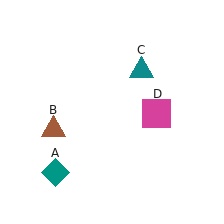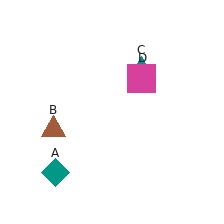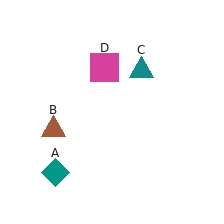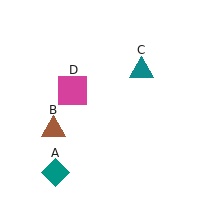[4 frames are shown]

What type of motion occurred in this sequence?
The magenta square (object D) rotated counterclockwise around the center of the scene.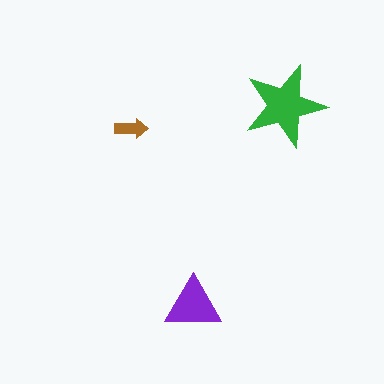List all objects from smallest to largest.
The brown arrow, the purple triangle, the green star.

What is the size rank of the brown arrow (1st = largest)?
3rd.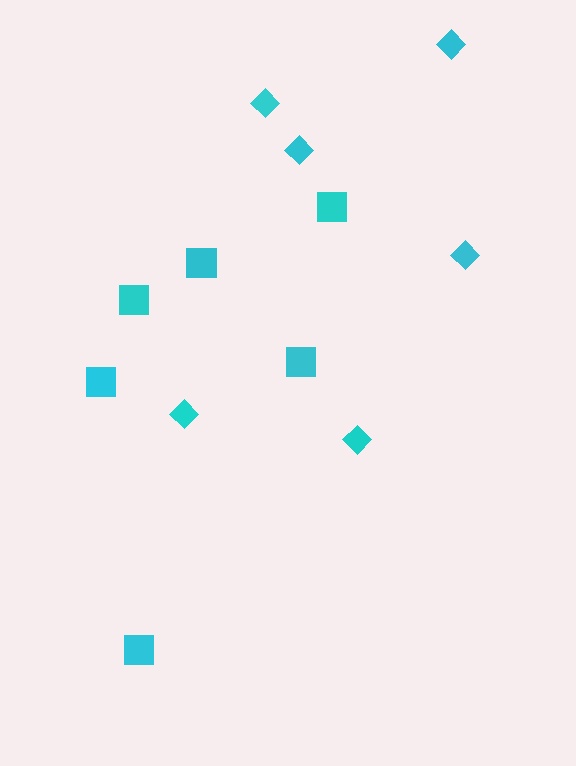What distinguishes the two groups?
There are 2 groups: one group of squares (6) and one group of diamonds (6).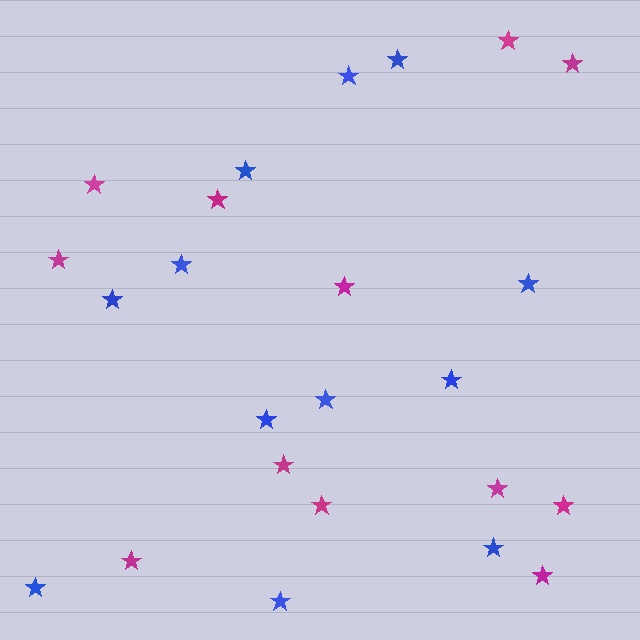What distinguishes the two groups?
There are 2 groups: one group of magenta stars (12) and one group of blue stars (12).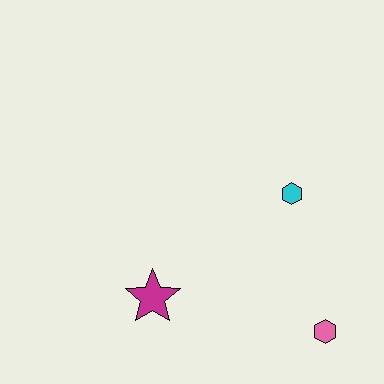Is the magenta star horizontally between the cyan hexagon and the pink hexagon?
No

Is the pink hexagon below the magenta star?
Yes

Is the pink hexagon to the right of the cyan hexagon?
Yes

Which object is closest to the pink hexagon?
The cyan hexagon is closest to the pink hexagon.